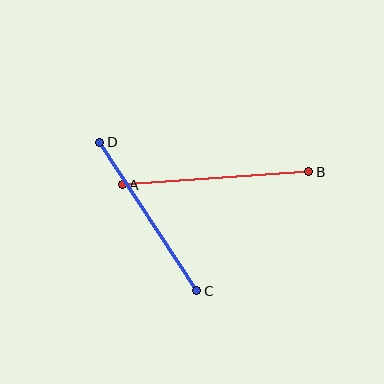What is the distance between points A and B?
The distance is approximately 187 pixels.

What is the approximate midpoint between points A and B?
The midpoint is at approximately (215, 178) pixels.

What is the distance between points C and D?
The distance is approximately 177 pixels.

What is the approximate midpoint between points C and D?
The midpoint is at approximately (148, 216) pixels.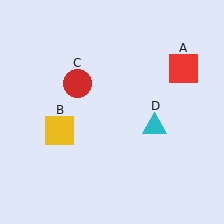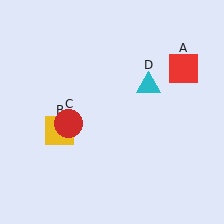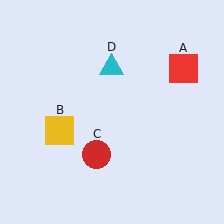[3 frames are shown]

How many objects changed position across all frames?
2 objects changed position: red circle (object C), cyan triangle (object D).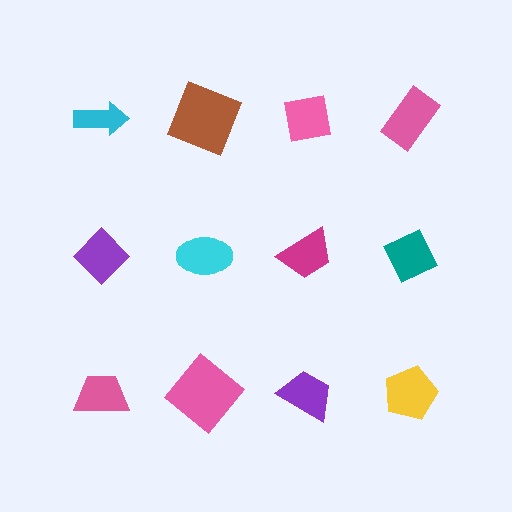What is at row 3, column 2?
A pink diamond.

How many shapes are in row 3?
4 shapes.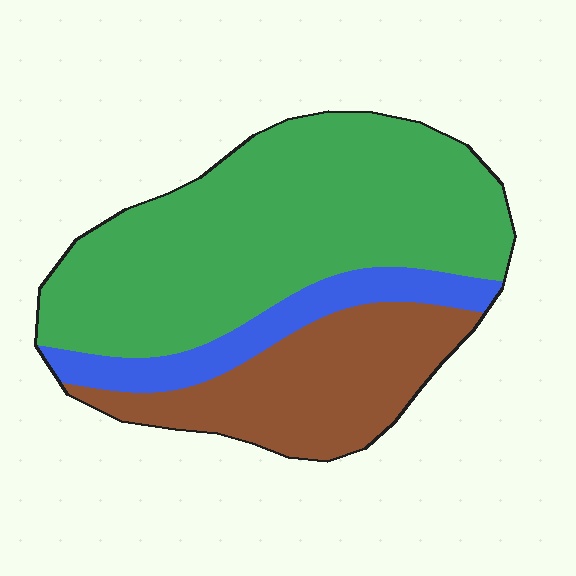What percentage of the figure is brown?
Brown covers around 25% of the figure.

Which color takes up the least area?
Blue, at roughly 15%.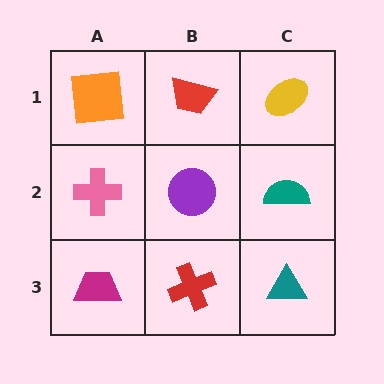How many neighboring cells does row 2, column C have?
3.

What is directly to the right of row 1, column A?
A red trapezoid.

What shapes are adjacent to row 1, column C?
A teal semicircle (row 2, column C), a red trapezoid (row 1, column B).